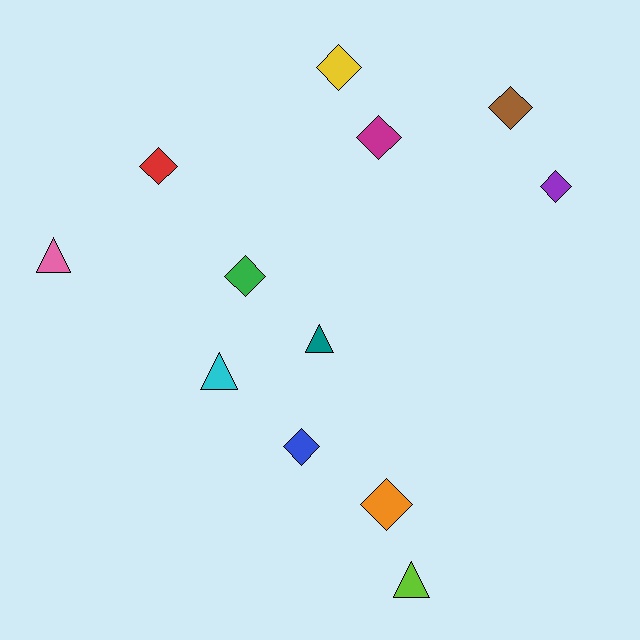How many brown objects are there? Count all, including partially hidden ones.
There is 1 brown object.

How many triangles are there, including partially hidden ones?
There are 4 triangles.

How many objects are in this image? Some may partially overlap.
There are 12 objects.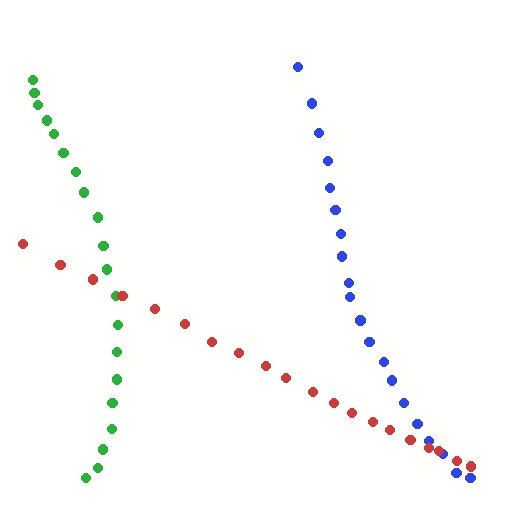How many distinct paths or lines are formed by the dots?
There are 3 distinct paths.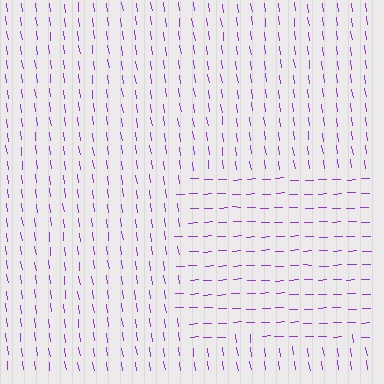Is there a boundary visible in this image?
Yes, there is a texture boundary formed by a change in line orientation.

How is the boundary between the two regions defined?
The boundary is defined purely by a change in line orientation (approximately 84 degrees difference). All lines are the same color and thickness.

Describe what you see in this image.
The image is filled with small purple line segments. A rectangle region in the image has lines oriented differently from the surrounding lines, creating a visible texture boundary.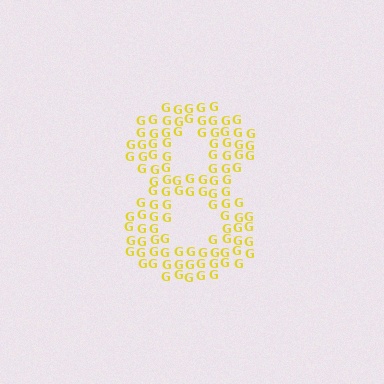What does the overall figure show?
The overall figure shows the digit 8.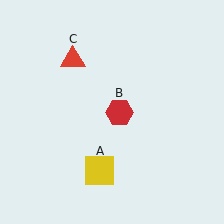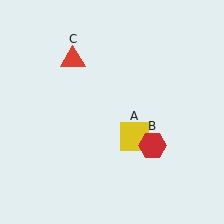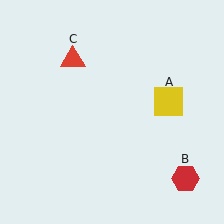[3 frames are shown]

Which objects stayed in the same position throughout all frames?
Red triangle (object C) remained stationary.